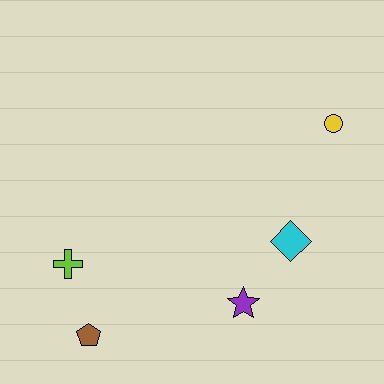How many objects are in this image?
There are 5 objects.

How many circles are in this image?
There is 1 circle.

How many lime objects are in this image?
There is 1 lime object.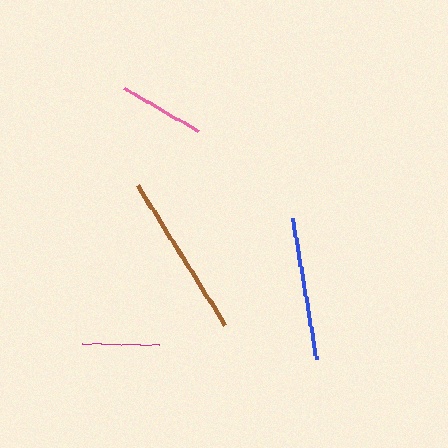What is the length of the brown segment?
The brown segment is approximately 165 pixels long.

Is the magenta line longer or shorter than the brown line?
The brown line is longer than the magenta line.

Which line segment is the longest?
The brown line is the longest at approximately 165 pixels.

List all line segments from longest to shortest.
From longest to shortest: brown, blue, pink, magenta.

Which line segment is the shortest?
The magenta line is the shortest at approximately 76 pixels.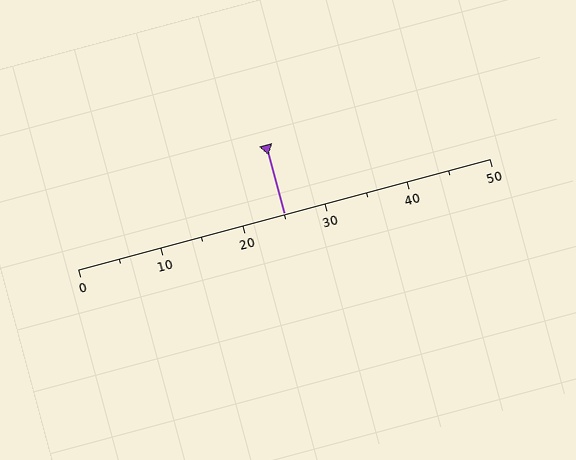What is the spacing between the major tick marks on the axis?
The major ticks are spaced 10 apart.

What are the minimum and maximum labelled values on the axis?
The axis runs from 0 to 50.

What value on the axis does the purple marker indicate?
The marker indicates approximately 25.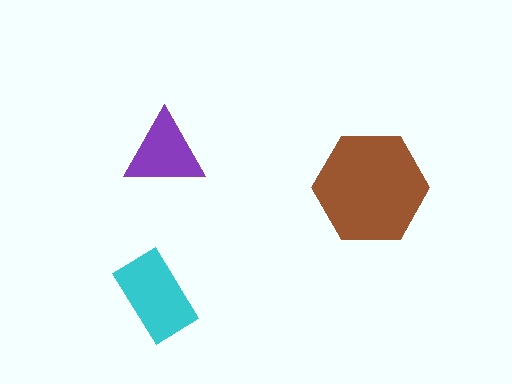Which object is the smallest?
The purple triangle.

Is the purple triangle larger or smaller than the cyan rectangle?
Smaller.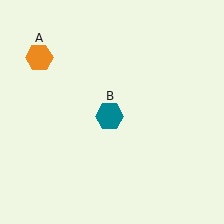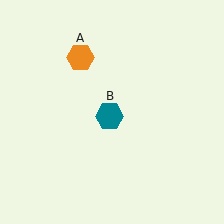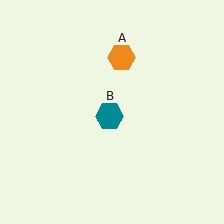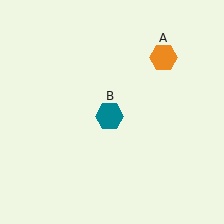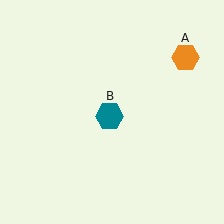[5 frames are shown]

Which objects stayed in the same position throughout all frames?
Teal hexagon (object B) remained stationary.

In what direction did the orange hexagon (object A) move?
The orange hexagon (object A) moved right.